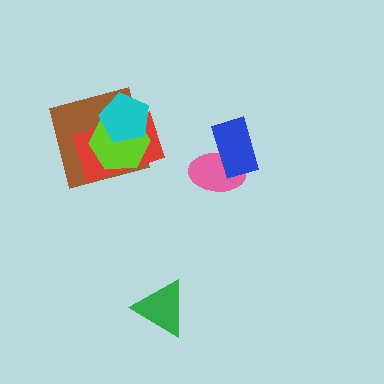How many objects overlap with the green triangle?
0 objects overlap with the green triangle.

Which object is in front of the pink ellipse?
The blue rectangle is in front of the pink ellipse.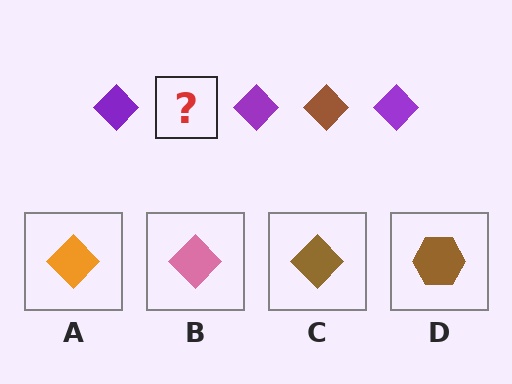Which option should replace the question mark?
Option C.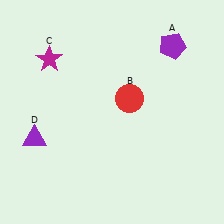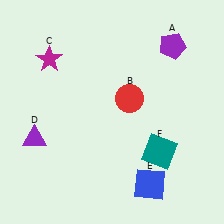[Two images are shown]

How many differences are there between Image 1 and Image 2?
There are 2 differences between the two images.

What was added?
A blue square (E), a teal square (F) were added in Image 2.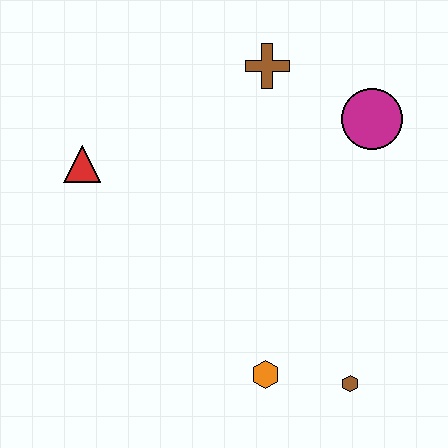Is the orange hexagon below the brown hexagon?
No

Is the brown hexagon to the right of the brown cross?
Yes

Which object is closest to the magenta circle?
The brown cross is closest to the magenta circle.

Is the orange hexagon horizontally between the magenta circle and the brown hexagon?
No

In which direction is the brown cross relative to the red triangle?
The brown cross is to the right of the red triangle.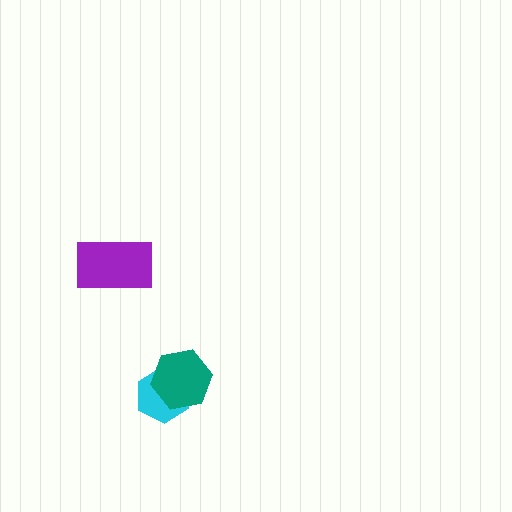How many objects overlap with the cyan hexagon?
1 object overlaps with the cyan hexagon.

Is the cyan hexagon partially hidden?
Yes, it is partially covered by another shape.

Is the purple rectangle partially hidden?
No, no other shape covers it.